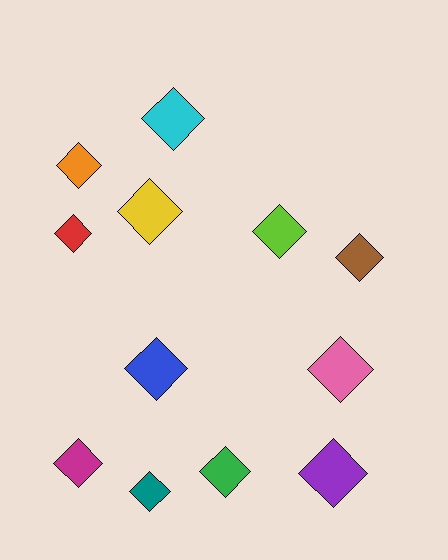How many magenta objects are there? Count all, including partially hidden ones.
There is 1 magenta object.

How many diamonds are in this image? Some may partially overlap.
There are 12 diamonds.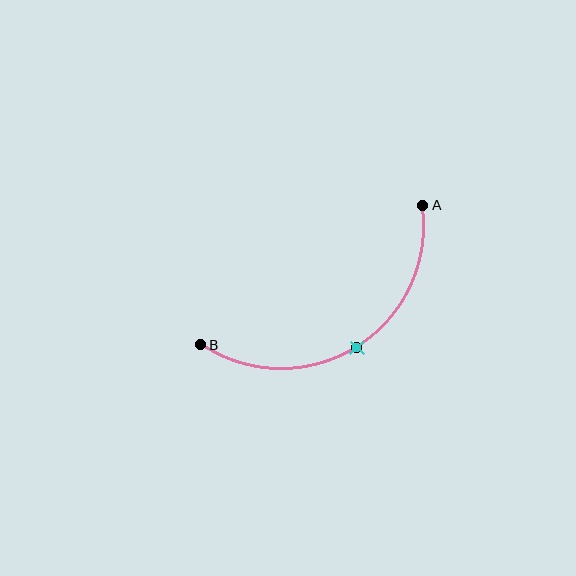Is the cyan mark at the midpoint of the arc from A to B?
Yes. The cyan mark lies on the arc at equal arc-length from both A and B — it is the arc midpoint.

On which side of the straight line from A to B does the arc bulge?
The arc bulges below the straight line connecting A and B.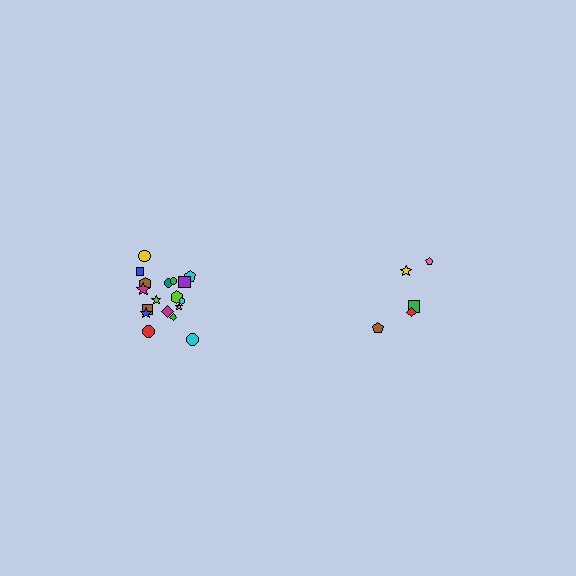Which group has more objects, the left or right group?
The left group.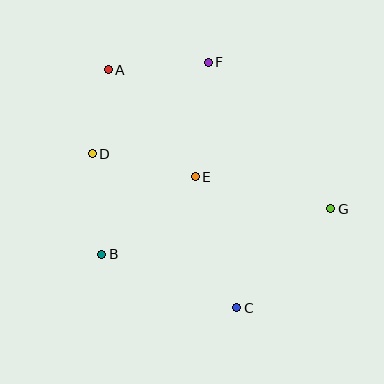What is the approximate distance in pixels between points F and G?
The distance between F and G is approximately 191 pixels.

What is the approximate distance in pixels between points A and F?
The distance between A and F is approximately 100 pixels.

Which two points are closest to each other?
Points A and D are closest to each other.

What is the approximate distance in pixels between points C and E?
The distance between C and E is approximately 137 pixels.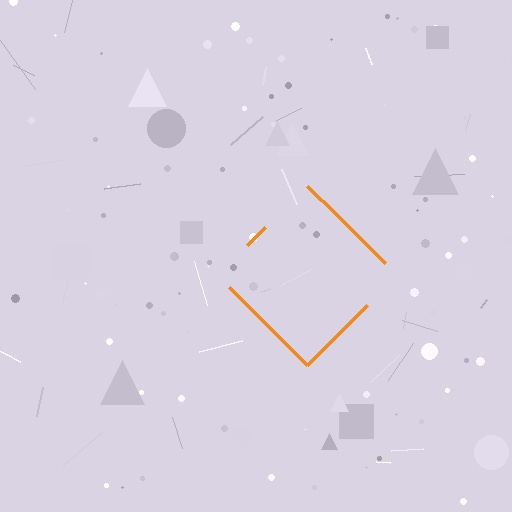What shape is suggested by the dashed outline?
The dashed outline suggests a diamond.